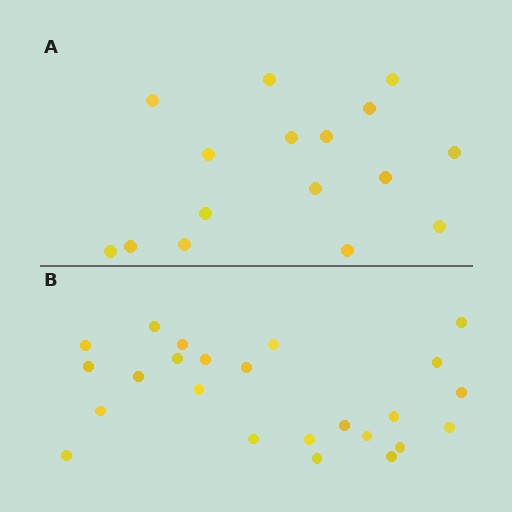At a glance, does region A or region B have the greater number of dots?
Region B (the bottom region) has more dots.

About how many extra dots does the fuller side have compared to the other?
Region B has roughly 8 or so more dots than region A.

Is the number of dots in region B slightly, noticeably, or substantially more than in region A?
Region B has substantially more. The ratio is roughly 1.5 to 1.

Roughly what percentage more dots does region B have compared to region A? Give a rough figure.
About 50% more.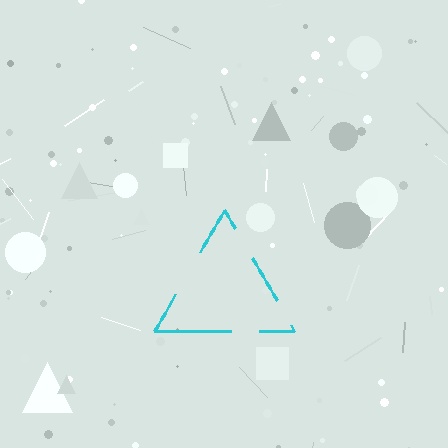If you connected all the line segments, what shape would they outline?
They would outline a triangle.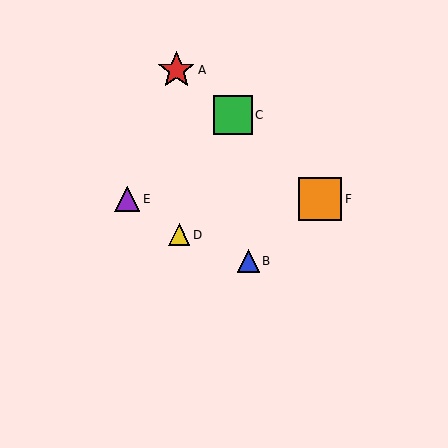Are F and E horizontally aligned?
Yes, both are at y≈199.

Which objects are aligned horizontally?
Objects E, F are aligned horizontally.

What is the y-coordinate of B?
Object B is at y≈261.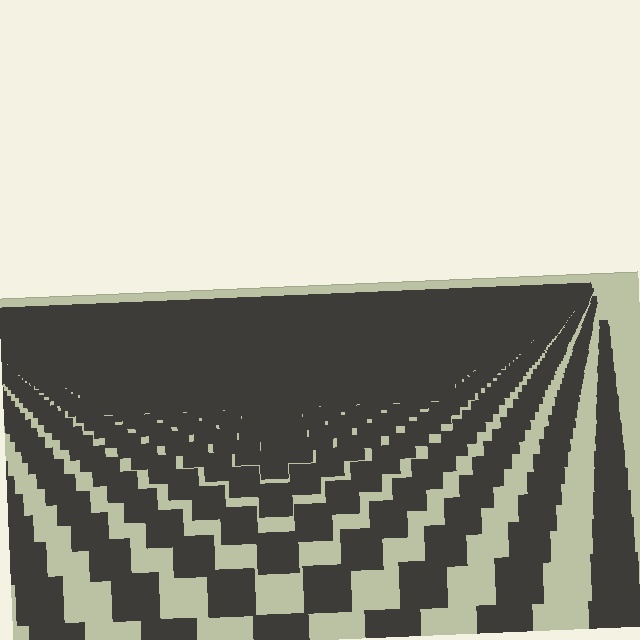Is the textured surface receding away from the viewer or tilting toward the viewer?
The surface is receding away from the viewer. Texture elements get smaller and denser toward the top.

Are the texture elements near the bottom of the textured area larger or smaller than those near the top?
Larger. Near the bottom, elements are closer to the viewer and appear at a bigger on-screen size.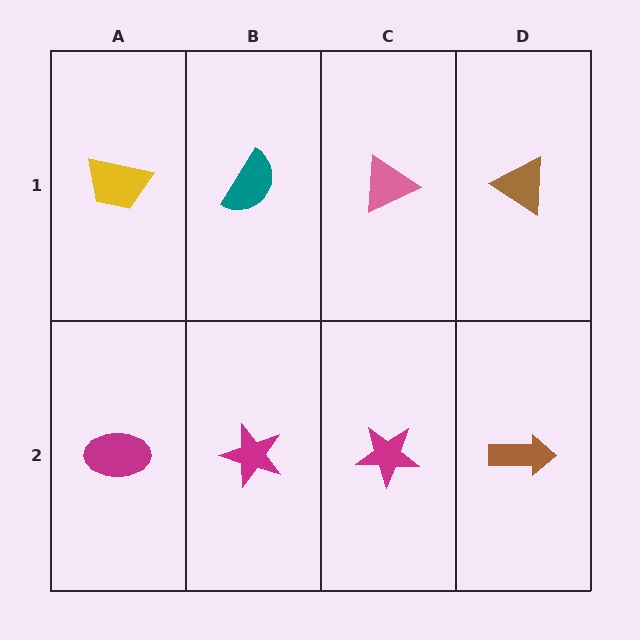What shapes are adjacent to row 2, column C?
A pink triangle (row 1, column C), a magenta star (row 2, column B), a brown arrow (row 2, column D).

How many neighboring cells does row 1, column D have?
2.